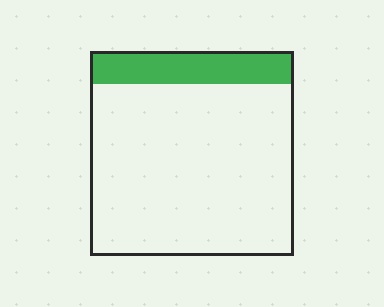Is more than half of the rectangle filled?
No.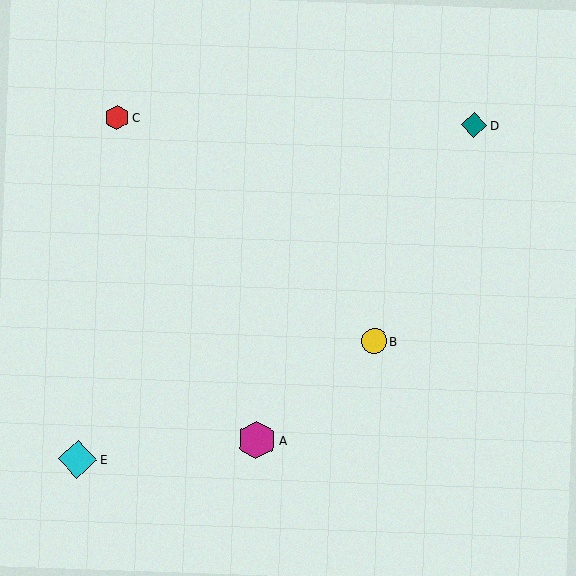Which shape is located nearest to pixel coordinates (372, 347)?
The yellow circle (labeled B) at (374, 341) is nearest to that location.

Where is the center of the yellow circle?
The center of the yellow circle is at (374, 341).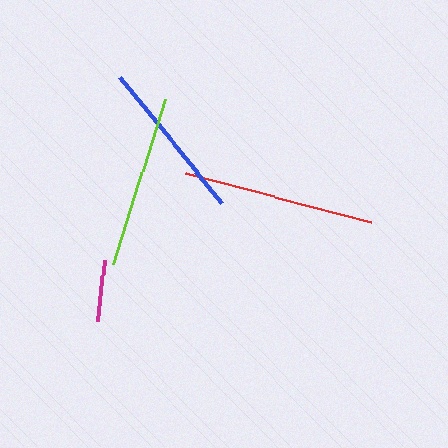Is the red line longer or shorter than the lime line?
The red line is longer than the lime line.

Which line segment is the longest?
The red line is the longest at approximately 192 pixels.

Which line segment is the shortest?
The magenta line is the shortest at approximately 61 pixels.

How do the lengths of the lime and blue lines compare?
The lime and blue lines are approximately the same length.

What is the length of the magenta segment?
The magenta segment is approximately 61 pixels long.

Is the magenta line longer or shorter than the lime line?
The lime line is longer than the magenta line.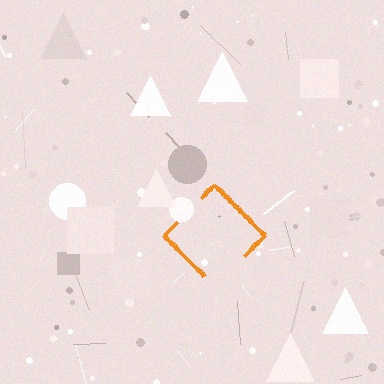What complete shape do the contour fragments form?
The contour fragments form a diamond.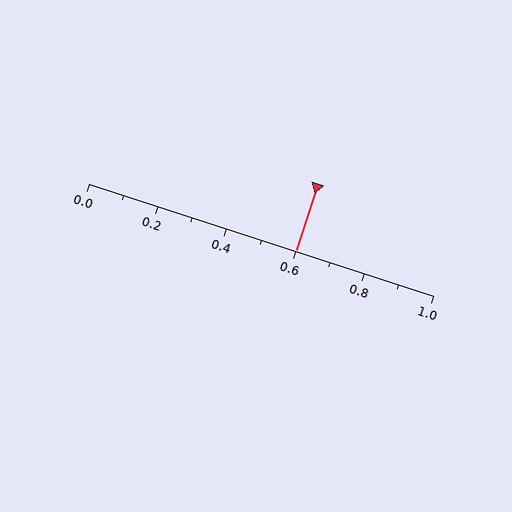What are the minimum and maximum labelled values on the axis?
The axis runs from 0.0 to 1.0.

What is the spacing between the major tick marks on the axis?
The major ticks are spaced 0.2 apart.